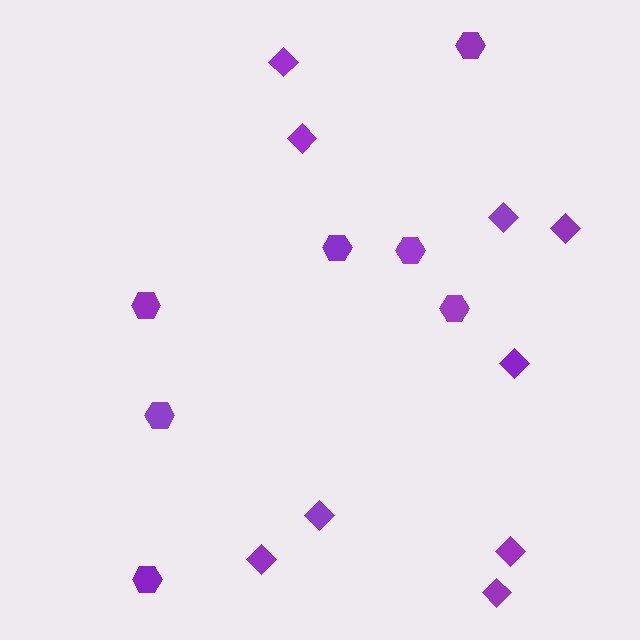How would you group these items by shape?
There are 2 groups: one group of diamonds (9) and one group of hexagons (7).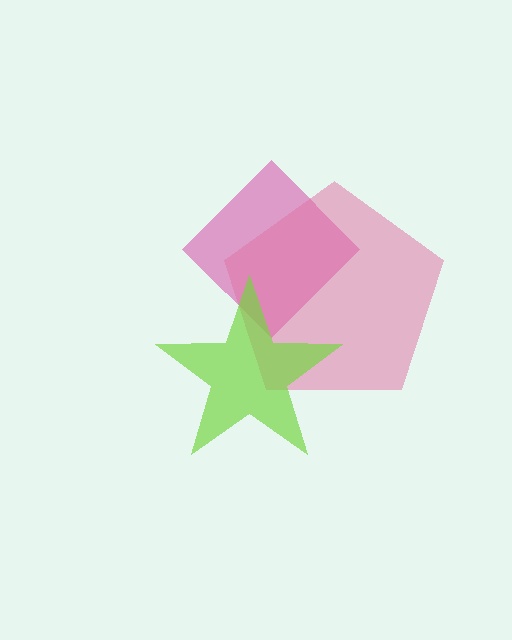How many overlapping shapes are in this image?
There are 3 overlapping shapes in the image.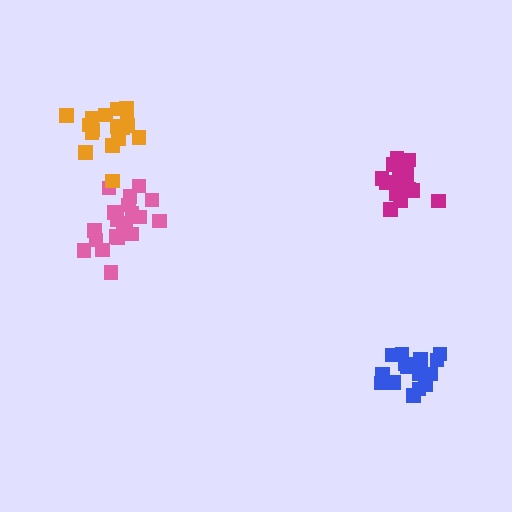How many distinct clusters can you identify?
There are 4 distinct clusters.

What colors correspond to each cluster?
The clusters are colored: magenta, pink, orange, blue.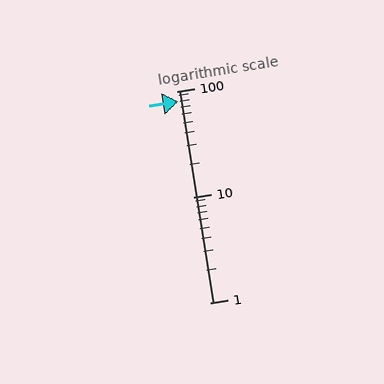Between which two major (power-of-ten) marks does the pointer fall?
The pointer is between 10 and 100.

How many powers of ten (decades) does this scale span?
The scale spans 2 decades, from 1 to 100.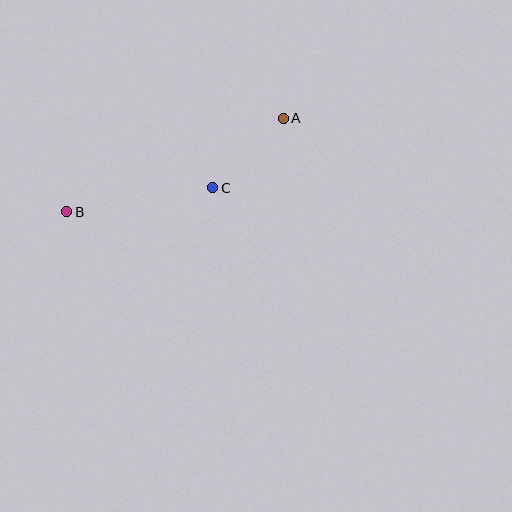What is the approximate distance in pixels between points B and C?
The distance between B and C is approximately 148 pixels.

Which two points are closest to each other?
Points A and C are closest to each other.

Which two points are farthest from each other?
Points A and B are farthest from each other.